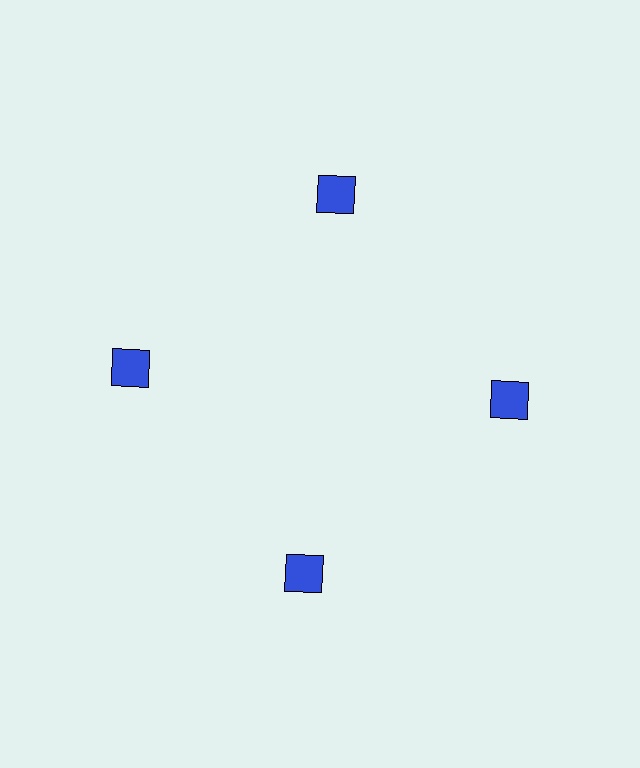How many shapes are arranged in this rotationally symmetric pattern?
There are 4 shapes, arranged in 4 groups of 1.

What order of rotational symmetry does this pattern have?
This pattern has 4-fold rotational symmetry.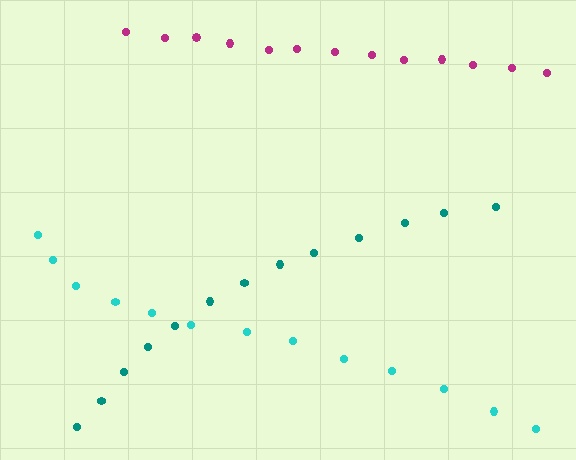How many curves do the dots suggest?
There are 3 distinct paths.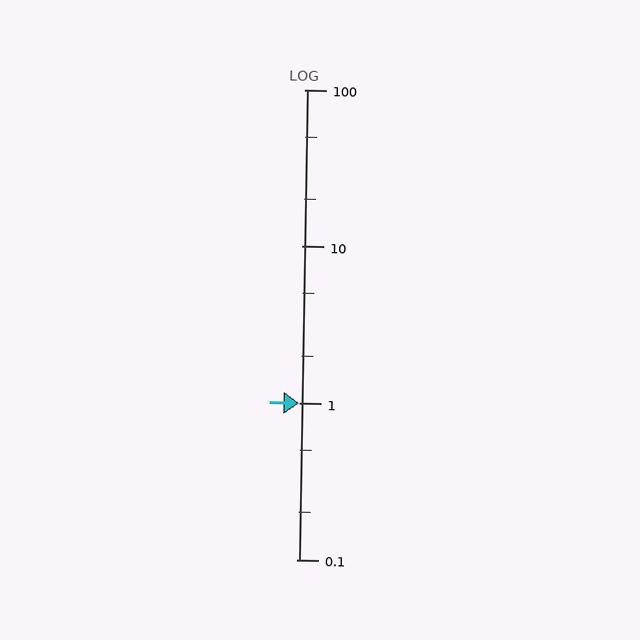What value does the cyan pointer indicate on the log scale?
The pointer indicates approximately 1.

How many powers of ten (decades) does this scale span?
The scale spans 3 decades, from 0.1 to 100.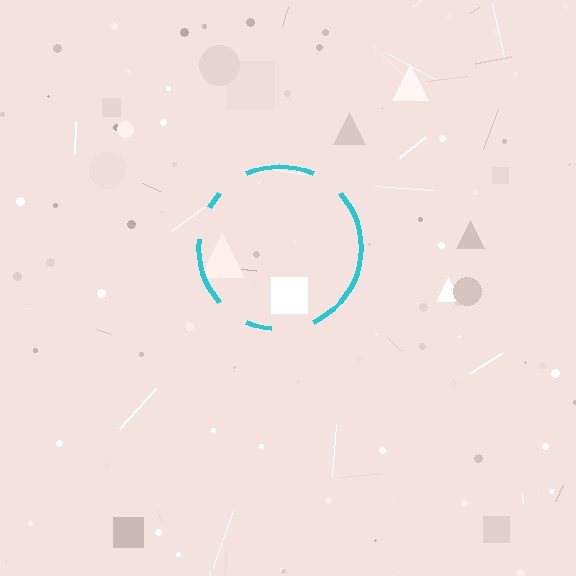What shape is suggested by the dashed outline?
The dashed outline suggests a circle.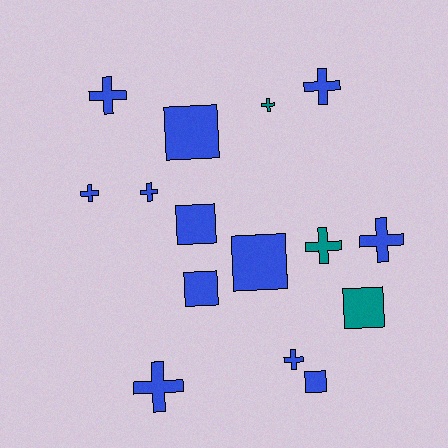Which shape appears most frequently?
Cross, with 9 objects.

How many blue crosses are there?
There are 7 blue crosses.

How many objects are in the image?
There are 15 objects.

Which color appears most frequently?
Blue, with 12 objects.